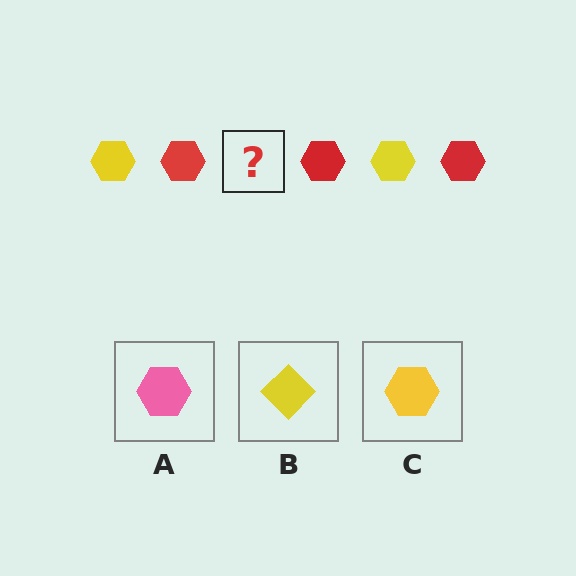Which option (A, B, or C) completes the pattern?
C.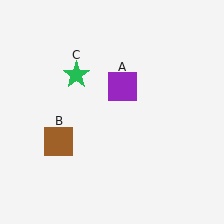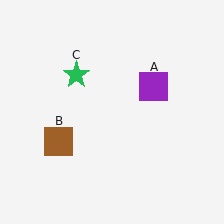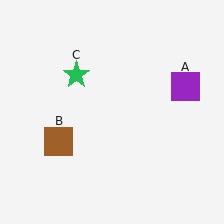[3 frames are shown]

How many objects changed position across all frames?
1 object changed position: purple square (object A).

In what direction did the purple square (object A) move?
The purple square (object A) moved right.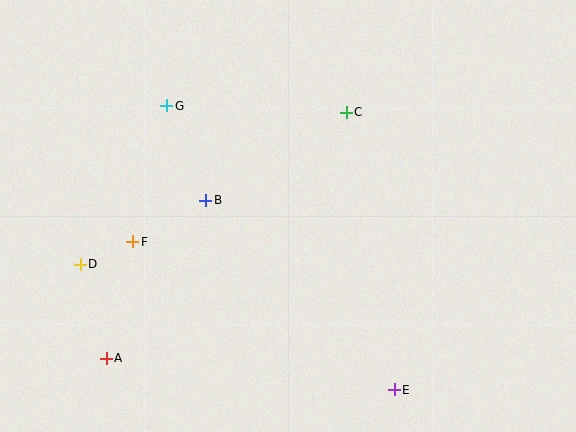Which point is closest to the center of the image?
Point B at (206, 200) is closest to the center.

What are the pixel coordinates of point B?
Point B is at (206, 200).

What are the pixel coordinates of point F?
Point F is at (133, 242).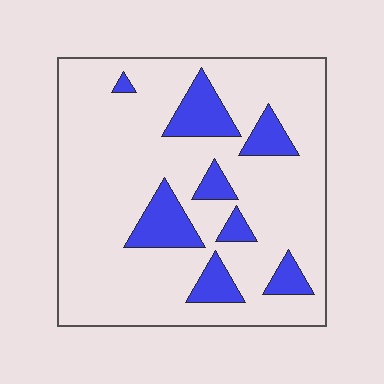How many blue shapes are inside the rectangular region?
8.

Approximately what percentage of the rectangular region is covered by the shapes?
Approximately 15%.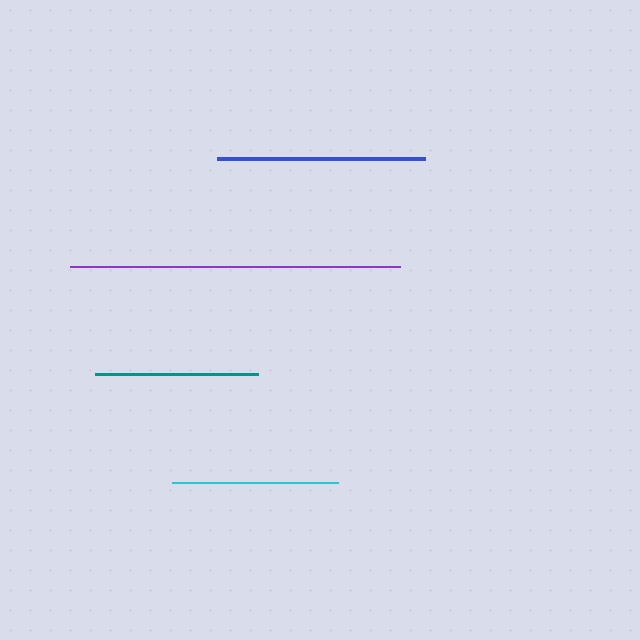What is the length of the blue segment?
The blue segment is approximately 208 pixels long.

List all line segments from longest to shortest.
From longest to shortest: purple, blue, cyan, teal.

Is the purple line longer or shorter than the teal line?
The purple line is longer than the teal line.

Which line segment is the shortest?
The teal line is the shortest at approximately 164 pixels.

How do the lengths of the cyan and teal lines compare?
The cyan and teal lines are approximately the same length.